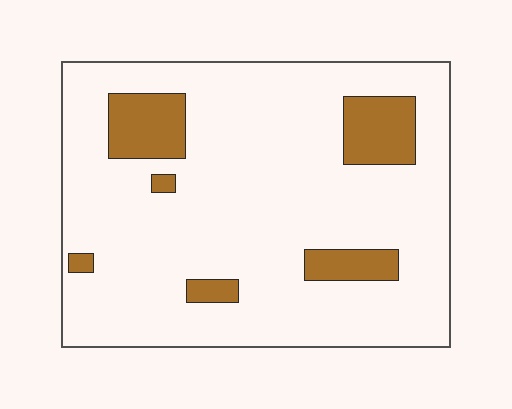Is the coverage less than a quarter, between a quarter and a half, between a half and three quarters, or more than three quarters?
Less than a quarter.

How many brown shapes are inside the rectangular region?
6.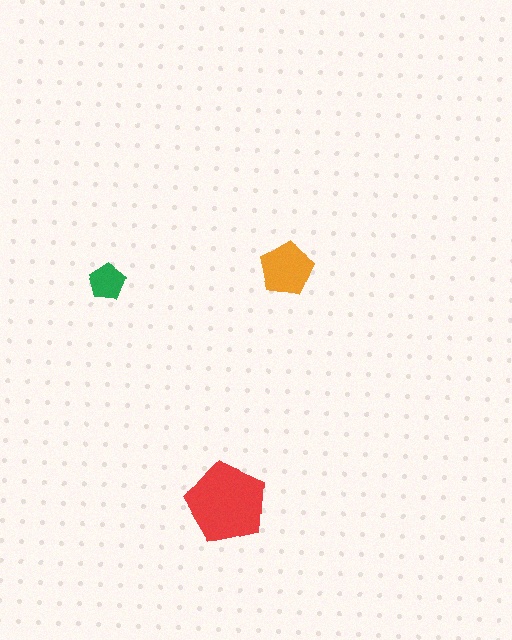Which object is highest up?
The orange pentagon is topmost.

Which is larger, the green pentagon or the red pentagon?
The red one.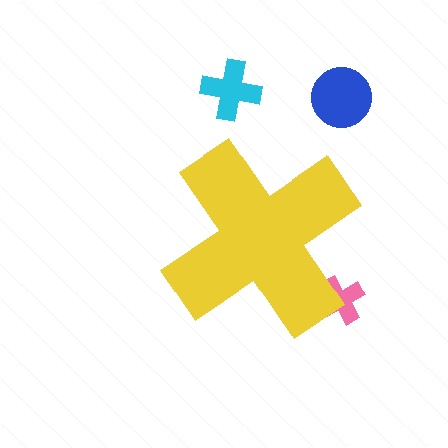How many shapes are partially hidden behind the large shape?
1 shape is partially hidden.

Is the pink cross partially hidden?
Yes, the pink cross is partially hidden behind the yellow cross.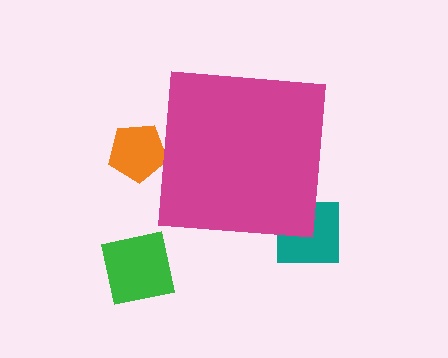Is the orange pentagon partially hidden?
Yes, the orange pentagon is partially hidden behind the magenta square.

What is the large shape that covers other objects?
A magenta square.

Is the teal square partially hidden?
Yes, the teal square is partially hidden behind the magenta square.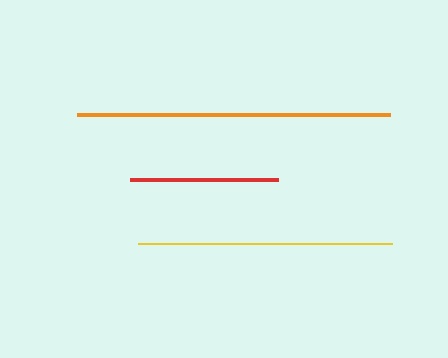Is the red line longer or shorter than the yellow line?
The yellow line is longer than the red line.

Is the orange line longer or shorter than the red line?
The orange line is longer than the red line.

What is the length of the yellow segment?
The yellow segment is approximately 253 pixels long.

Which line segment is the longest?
The orange line is the longest at approximately 313 pixels.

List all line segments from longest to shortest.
From longest to shortest: orange, yellow, red.